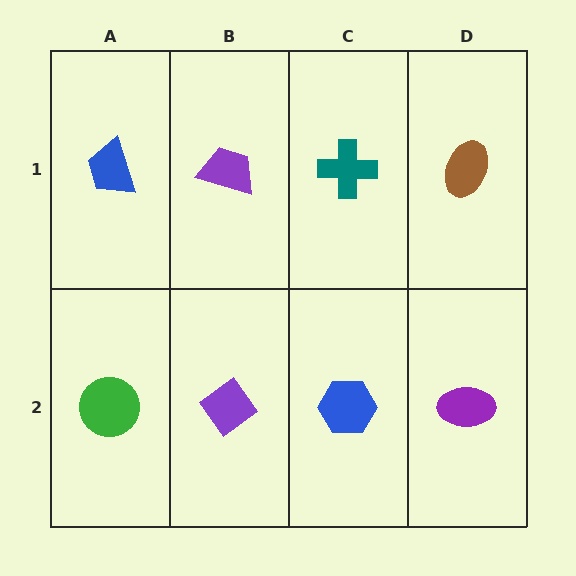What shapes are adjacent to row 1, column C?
A blue hexagon (row 2, column C), a purple trapezoid (row 1, column B), a brown ellipse (row 1, column D).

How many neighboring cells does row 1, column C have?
3.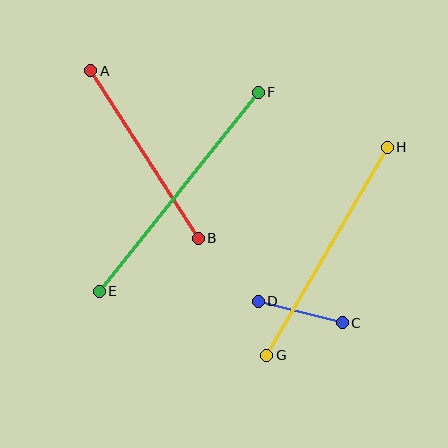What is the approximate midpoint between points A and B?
The midpoint is at approximately (145, 155) pixels.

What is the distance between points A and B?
The distance is approximately 199 pixels.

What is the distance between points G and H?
The distance is approximately 241 pixels.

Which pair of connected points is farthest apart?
Points E and F are farthest apart.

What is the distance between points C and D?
The distance is approximately 86 pixels.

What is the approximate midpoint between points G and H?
The midpoint is at approximately (327, 251) pixels.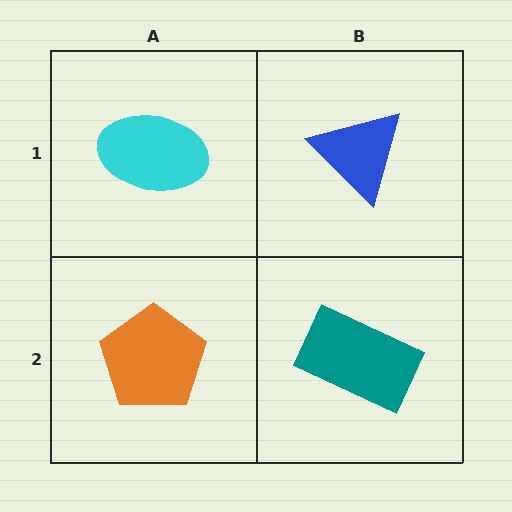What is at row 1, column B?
A blue triangle.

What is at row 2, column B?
A teal rectangle.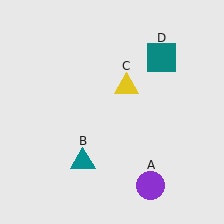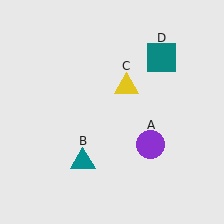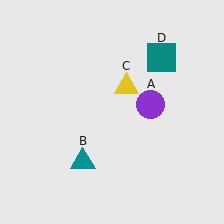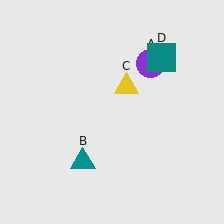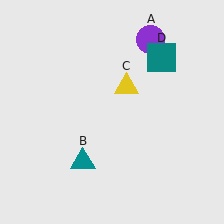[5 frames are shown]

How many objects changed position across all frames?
1 object changed position: purple circle (object A).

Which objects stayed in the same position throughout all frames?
Teal triangle (object B) and yellow triangle (object C) and teal square (object D) remained stationary.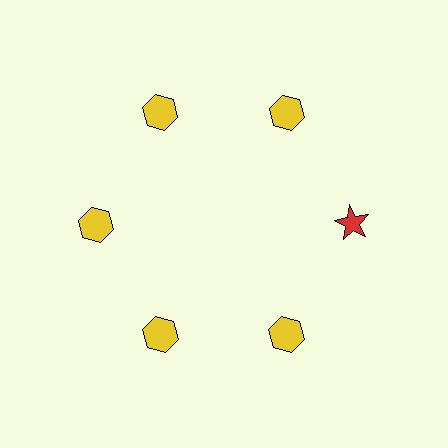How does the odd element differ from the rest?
It differs in both color (red instead of yellow) and shape (star instead of hexagon).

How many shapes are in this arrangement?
There are 6 shapes arranged in a ring pattern.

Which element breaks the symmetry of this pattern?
The red star at roughly the 3 o'clock position breaks the symmetry. All other shapes are yellow hexagons.